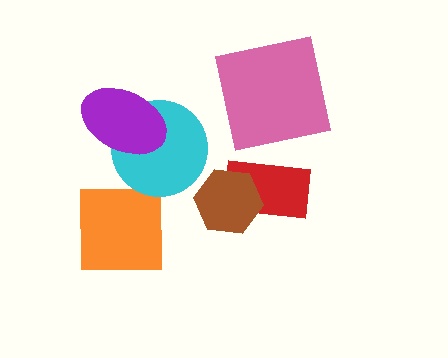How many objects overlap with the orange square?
0 objects overlap with the orange square.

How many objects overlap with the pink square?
0 objects overlap with the pink square.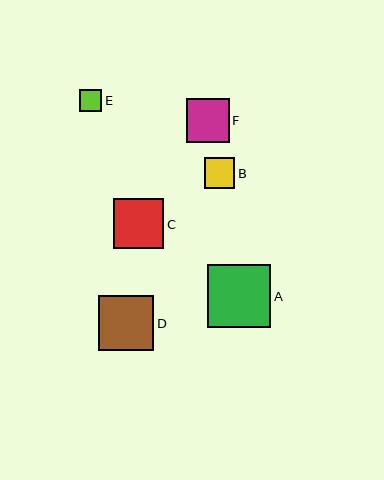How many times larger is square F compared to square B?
Square F is approximately 1.4 times the size of square B.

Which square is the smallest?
Square E is the smallest with a size of approximately 22 pixels.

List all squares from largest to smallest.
From largest to smallest: A, D, C, F, B, E.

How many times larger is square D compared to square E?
Square D is approximately 2.5 times the size of square E.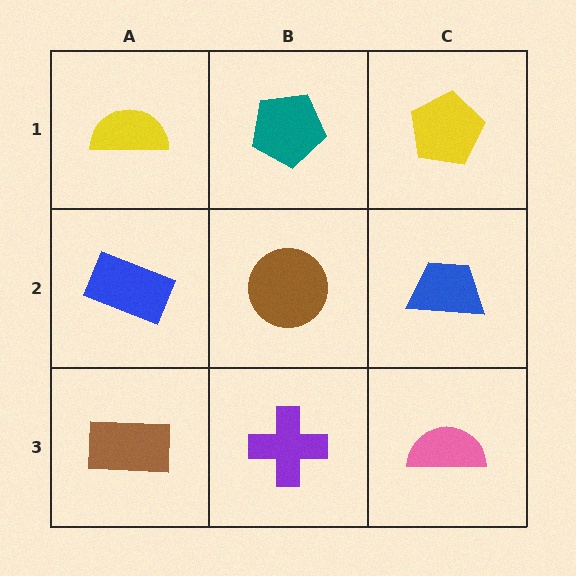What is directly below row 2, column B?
A purple cross.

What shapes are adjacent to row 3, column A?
A blue rectangle (row 2, column A), a purple cross (row 3, column B).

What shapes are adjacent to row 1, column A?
A blue rectangle (row 2, column A), a teal pentagon (row 1, column B).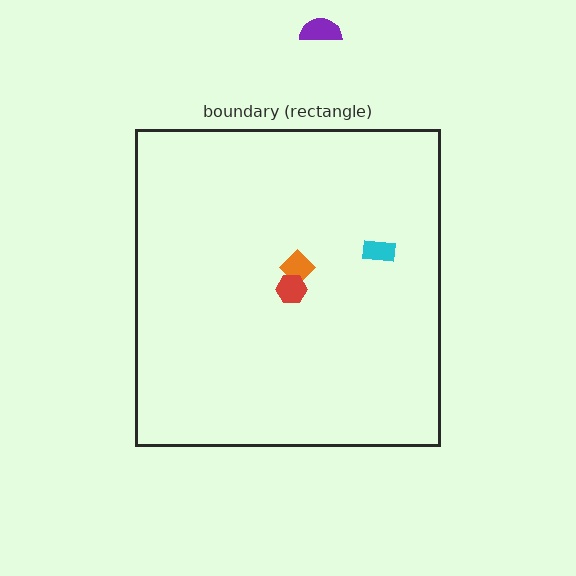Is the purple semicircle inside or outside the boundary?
Outside.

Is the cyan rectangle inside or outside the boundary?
Inside.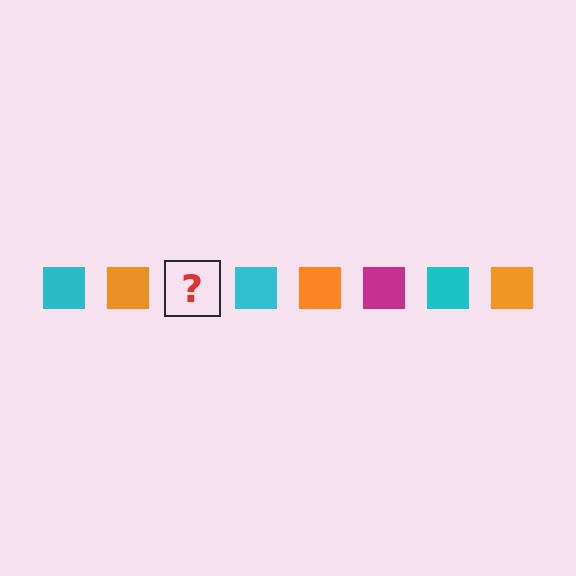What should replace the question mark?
The question mark should be replaced with a magenta square.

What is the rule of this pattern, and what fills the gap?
The rule is that the pattern cycles through cyan, orange, magenta squares. The gap should be filled with a magenta square.